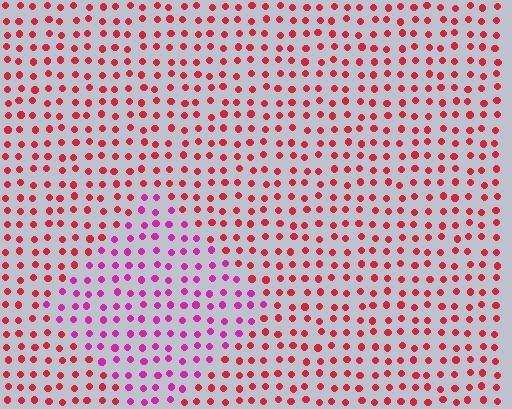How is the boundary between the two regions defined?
The boundary is defined purely by a slight shift in hue (about 38 degrees). Spacing, size, and orientation are identical on both sides.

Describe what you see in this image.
The image is filled with small red elements in a uniform arrangement. A diamond-shaped region is visible where the elements are tinted to a slightly different hue, forming a subtle color boundary.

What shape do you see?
I see a diamond.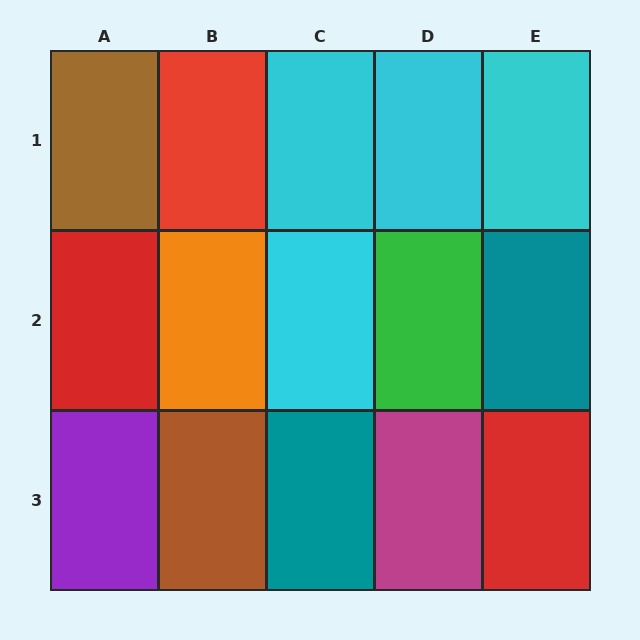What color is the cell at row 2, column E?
Teal.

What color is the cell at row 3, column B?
Brown.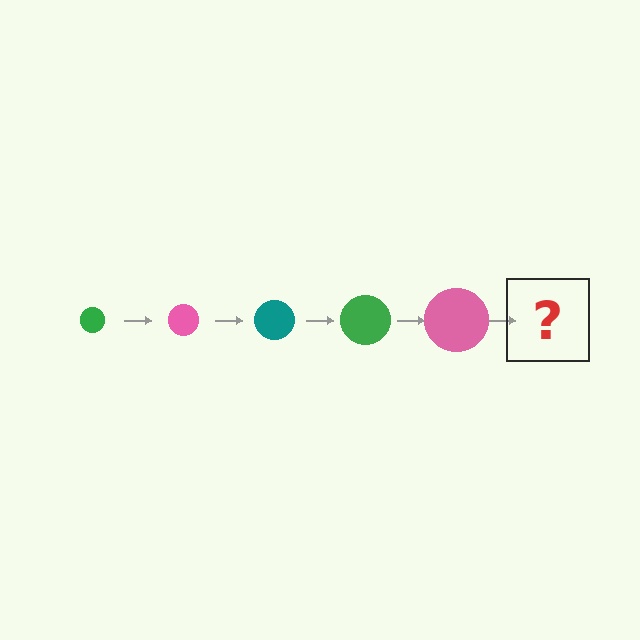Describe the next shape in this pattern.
It should be a teal circle, larger than the previous one.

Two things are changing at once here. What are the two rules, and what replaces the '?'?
The two rules are that the circle grows larger each step and the color cycles through green, pink, and teal. The '?' should be a teal circle, larger than the previous one.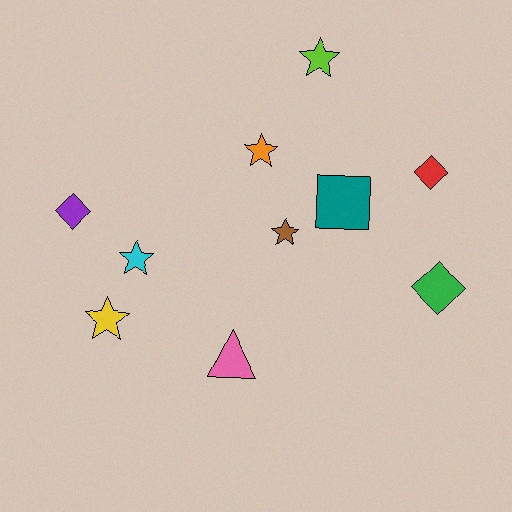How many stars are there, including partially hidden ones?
There are 5 stars.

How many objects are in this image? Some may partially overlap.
There are 10 objects.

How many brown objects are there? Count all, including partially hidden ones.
There is 1 brown object.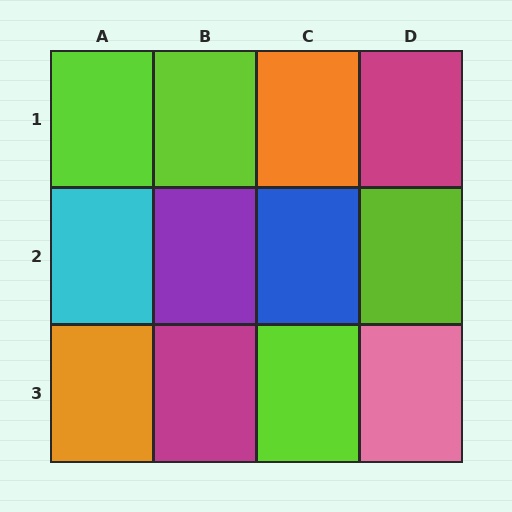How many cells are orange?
2 cells are orange.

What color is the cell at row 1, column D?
Magenta.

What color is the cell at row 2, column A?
Cyan.